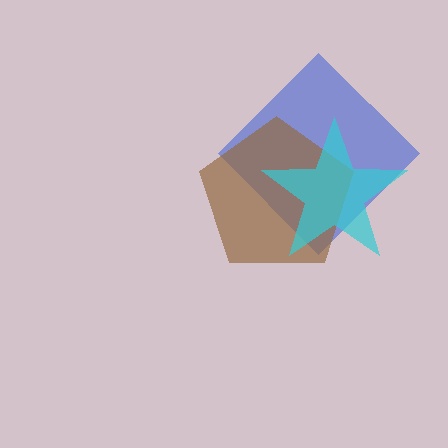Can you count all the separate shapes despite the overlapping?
Yes, there are 3 separate shapes.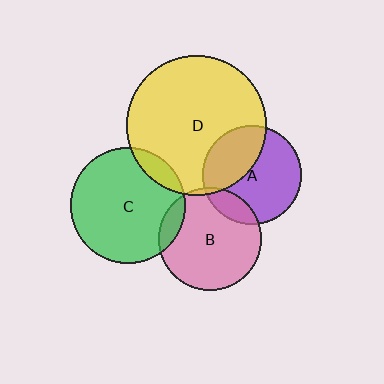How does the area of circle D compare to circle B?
Approximately 1.9 times.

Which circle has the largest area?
Circle D (yellow).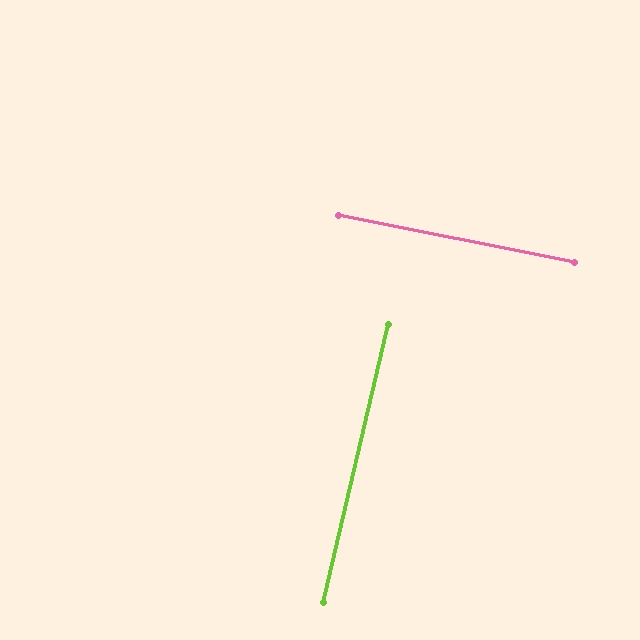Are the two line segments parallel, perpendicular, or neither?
Perpendicular — they meet at approximately 88°.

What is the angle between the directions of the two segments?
Approximately 88 degrees.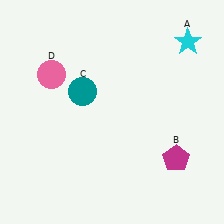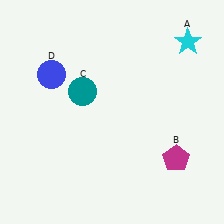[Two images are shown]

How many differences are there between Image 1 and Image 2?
There is 1 difference between the two images.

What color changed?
The circle (D) changed from pink in Image 1 to blue in Image 2.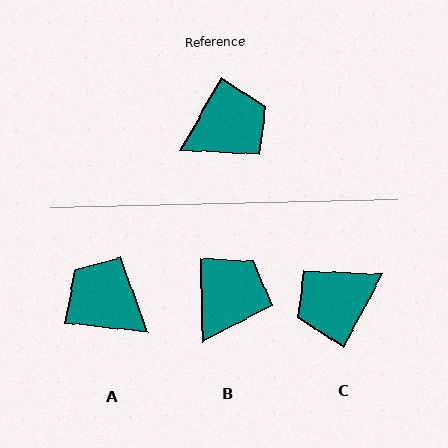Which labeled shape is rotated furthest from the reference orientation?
C, about 179 degrees away.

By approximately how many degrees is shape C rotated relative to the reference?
Approximately 179 degrees clockwise.